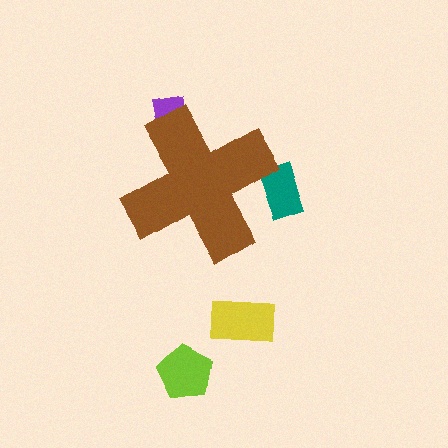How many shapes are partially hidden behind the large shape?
2 shapes are partially hidden.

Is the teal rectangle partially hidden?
Yes, the teal rectangle is partially hidden behind the brown cross.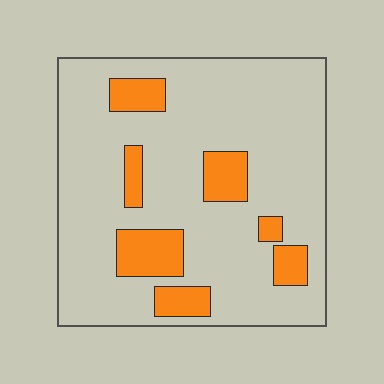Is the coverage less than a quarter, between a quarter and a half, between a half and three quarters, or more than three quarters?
Less than a quarter.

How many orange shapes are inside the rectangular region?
7.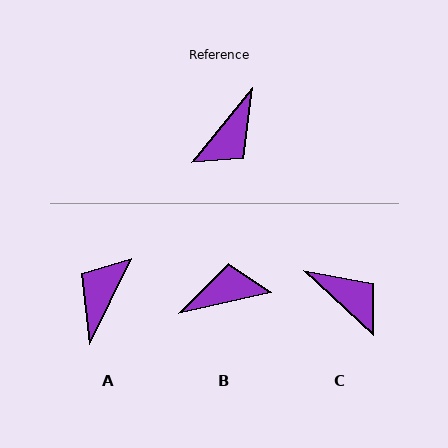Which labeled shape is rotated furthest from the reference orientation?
A, about 167 degrees away.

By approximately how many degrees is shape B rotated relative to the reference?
Approximately 142 degrees counter-clockwise.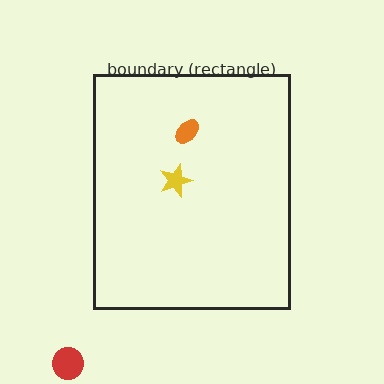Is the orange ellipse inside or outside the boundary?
Inside.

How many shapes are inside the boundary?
2 inside, 1 outside.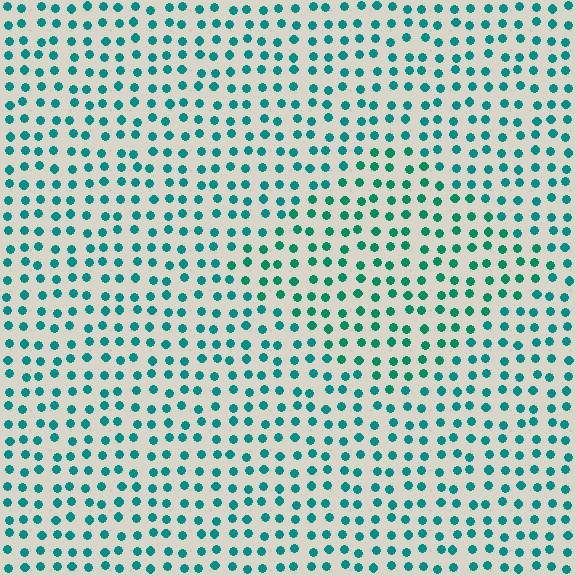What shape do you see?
I see a diamond.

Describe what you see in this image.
The image is filled with small teal elements in a uniform arrangement. A diamond-shaped region is visible where the elements are tinted to a slightly different hue, forming a subtle color boundary.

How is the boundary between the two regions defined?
The boundary is defined purely by a slight shift in hue (about 18 degrees). Spacing, size, and orientation are identical on both sides.